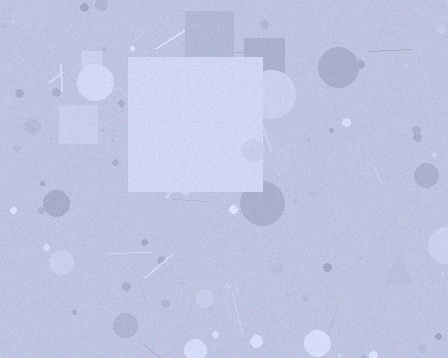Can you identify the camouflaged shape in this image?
The camouflaged shape is a square.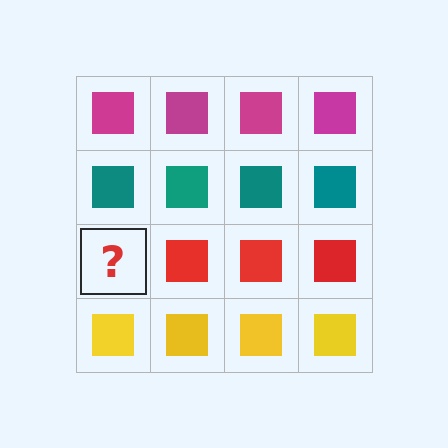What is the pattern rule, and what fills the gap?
The rule is that each row has a consistent color. The gap should be filled with a red square.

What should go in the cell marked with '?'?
The missing cell should contain a red square.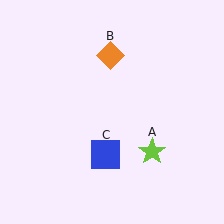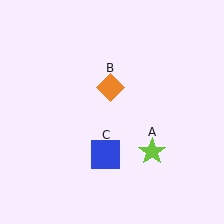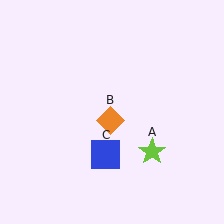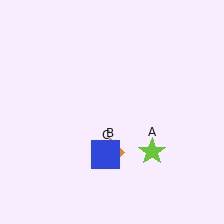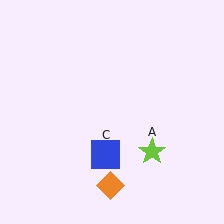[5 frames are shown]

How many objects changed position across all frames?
1 object changed position: orange diamond (object B).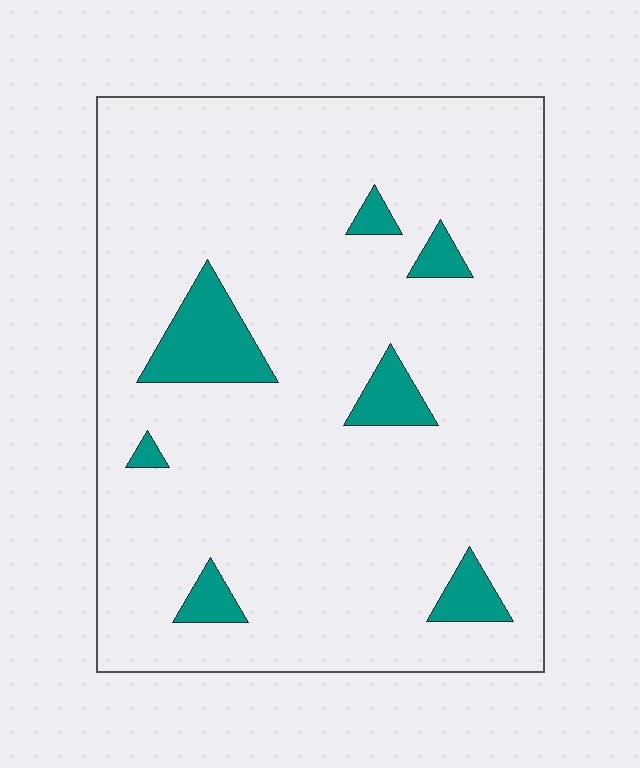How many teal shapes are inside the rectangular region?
7.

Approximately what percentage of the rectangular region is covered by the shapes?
Approximately 10%.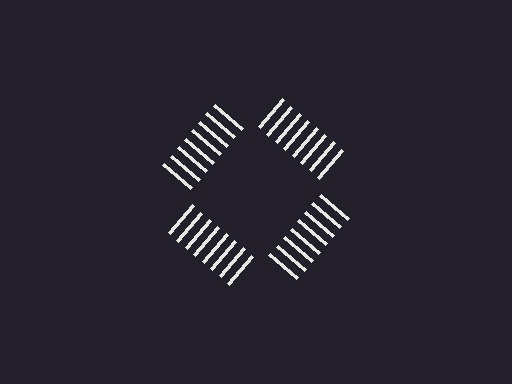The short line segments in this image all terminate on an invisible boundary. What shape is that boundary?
An illusory square — the line segments terminate on its edges but no continuous stroke is drawn.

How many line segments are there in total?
32 — 8 along each of the 4 edges.